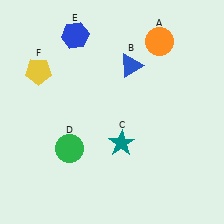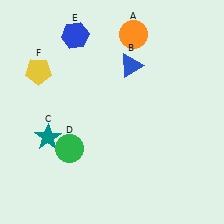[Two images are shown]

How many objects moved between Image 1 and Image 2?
2 objects moved between the two images.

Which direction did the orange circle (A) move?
The orange circle (A) moved left.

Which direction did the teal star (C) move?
The teal star (C) moved left.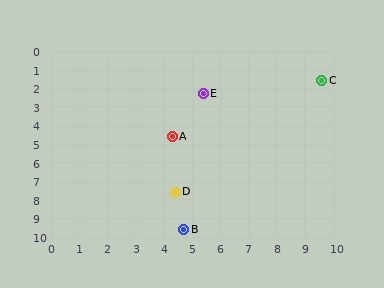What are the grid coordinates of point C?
Point C is at approximately (9.6, 1.6).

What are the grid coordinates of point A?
Point A is at approximately (4.3, 4.6).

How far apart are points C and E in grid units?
Points C and E are about 4.3 grid units apart.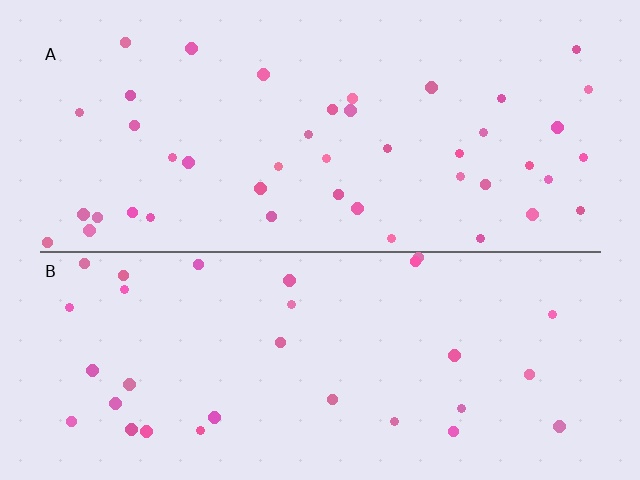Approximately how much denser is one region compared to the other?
Approximately 1.4× — region A over region B.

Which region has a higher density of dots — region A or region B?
A (the top).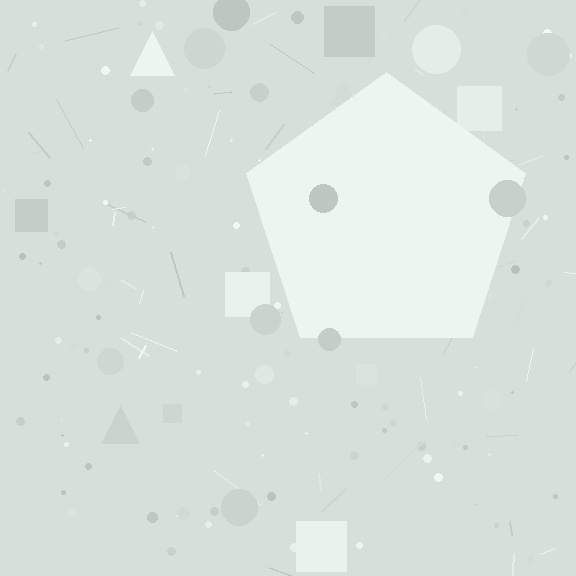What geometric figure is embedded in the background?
A pentagon is embedded in the background.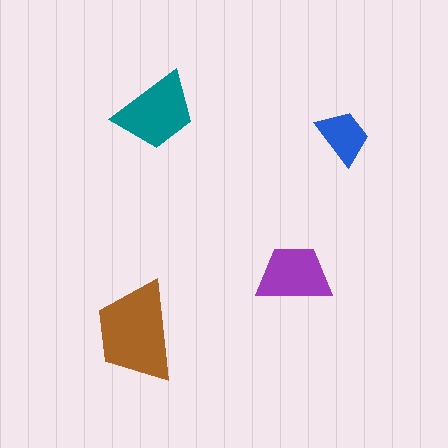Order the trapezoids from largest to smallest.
the brown one, the teal one, the purple one, the blue one.